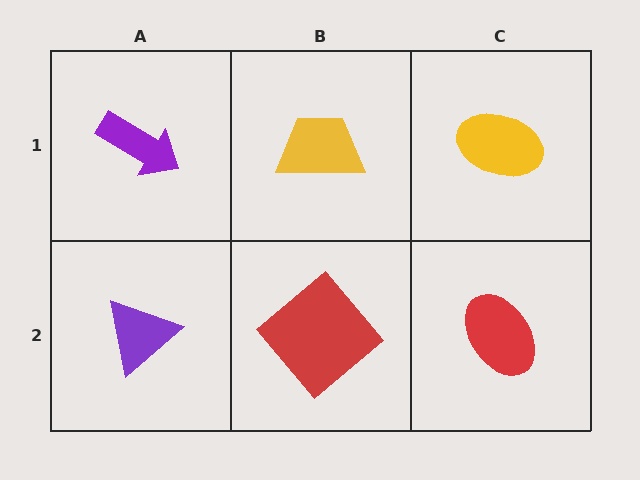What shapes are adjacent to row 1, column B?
A red diamond (row 2, column B), a purple arrow (row 1, column A), a yellow ellipse (row 1, column C).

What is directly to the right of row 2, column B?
A red ellipse.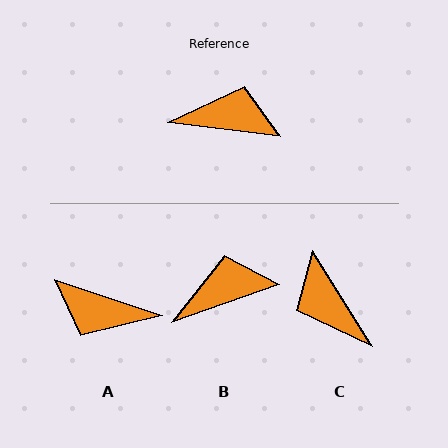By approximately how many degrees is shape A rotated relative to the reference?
Approximately 169 degrees counter-clockwise.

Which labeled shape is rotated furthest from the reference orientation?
A, about 169 degrees away.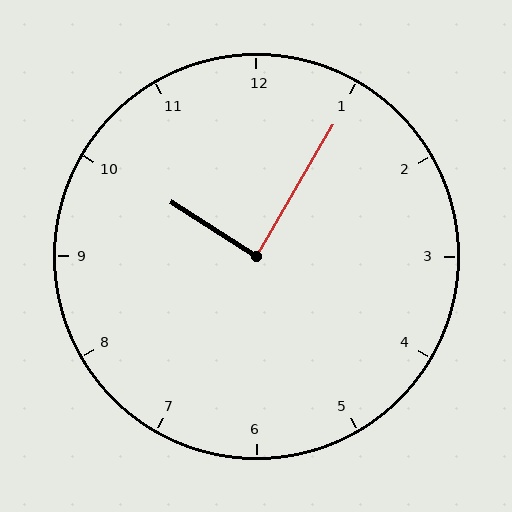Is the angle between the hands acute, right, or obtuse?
It is right.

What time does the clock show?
10:05.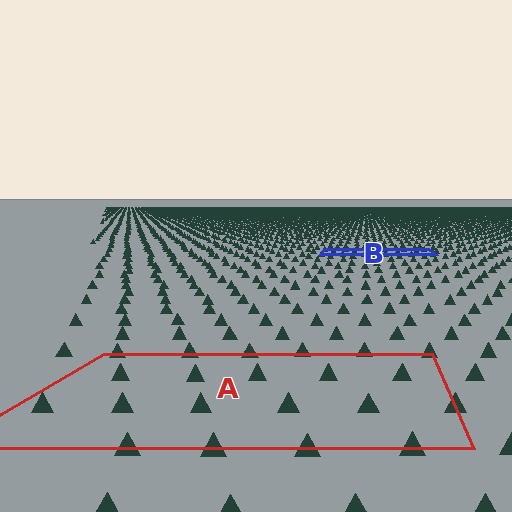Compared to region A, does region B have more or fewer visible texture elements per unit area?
Region B has more texture elements per unit area — they are packed more densely because it is farther away.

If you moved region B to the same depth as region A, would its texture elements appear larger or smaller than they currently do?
They would appear larger. At a closer depth, the same texture elements are projected at a bigger on-screen size.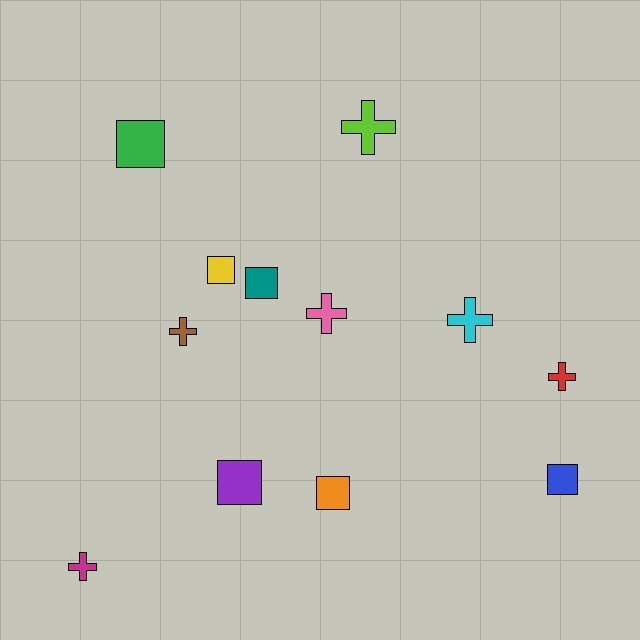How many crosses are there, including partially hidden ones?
There are 6 crosses.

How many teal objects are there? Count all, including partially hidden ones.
There is 1 teal object.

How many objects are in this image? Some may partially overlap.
There are 12 objects.